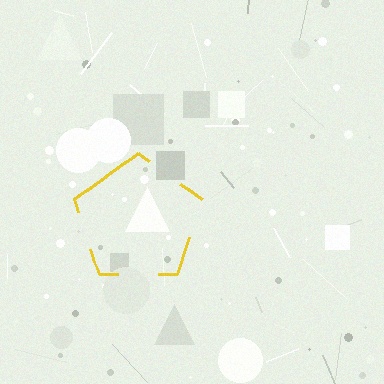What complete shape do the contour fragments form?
The contour fragments form a pentagon.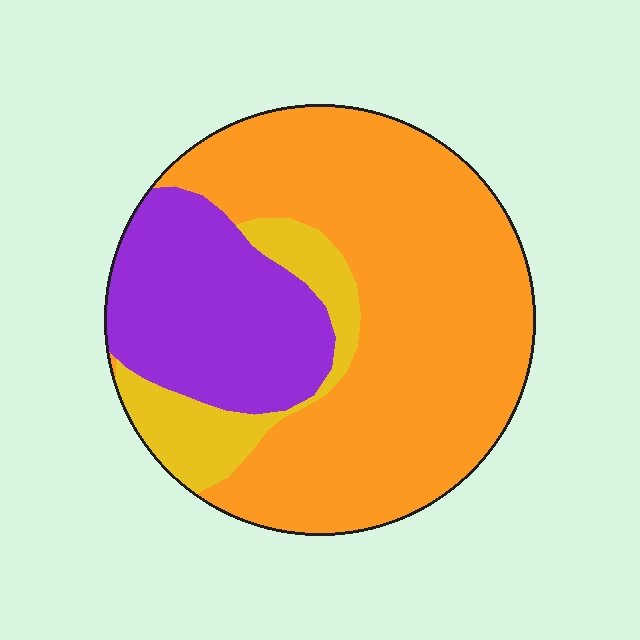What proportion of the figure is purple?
Purple covers about 25% of the figure.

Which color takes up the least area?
Yellow, at roughly 10%.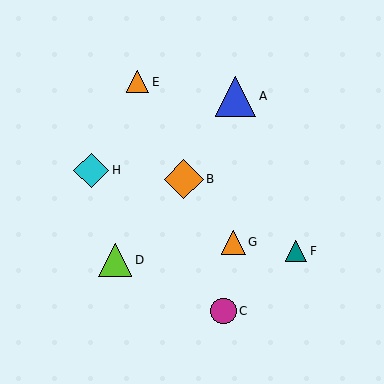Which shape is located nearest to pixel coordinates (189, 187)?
The orange diamond (labeled B) at (184, 179) is nearest to that location.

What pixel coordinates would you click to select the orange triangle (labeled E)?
Click at (138, 82) to select the orange triangle E.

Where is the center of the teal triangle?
The center of the teal triangle is at (296, 251).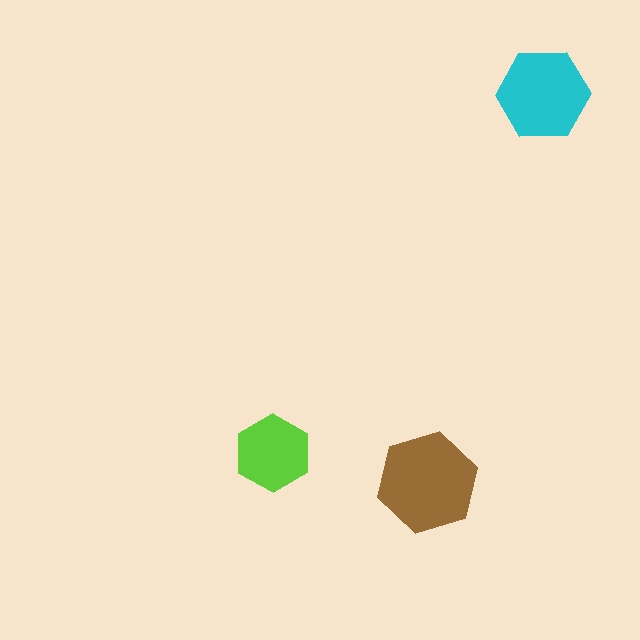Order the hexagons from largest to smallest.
the brown one, the cyan one, the lime one.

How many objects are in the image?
There are 3 objects in the image.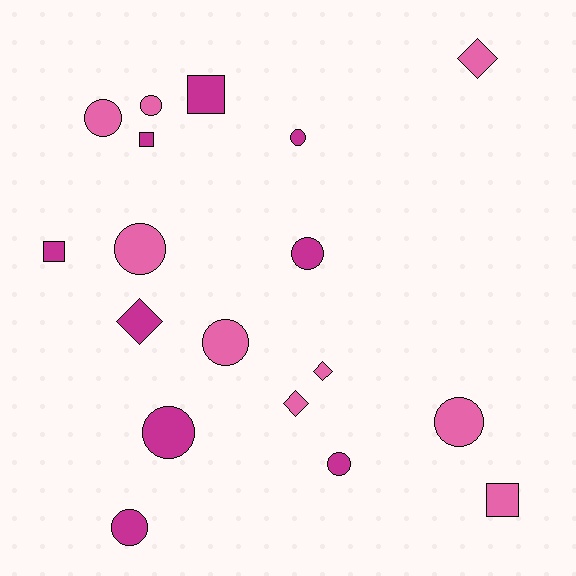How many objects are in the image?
There are 18 objects.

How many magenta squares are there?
There are 3 magenta squares.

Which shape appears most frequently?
Circle, with 10 objects.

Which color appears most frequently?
Magenta, with 9 objects.